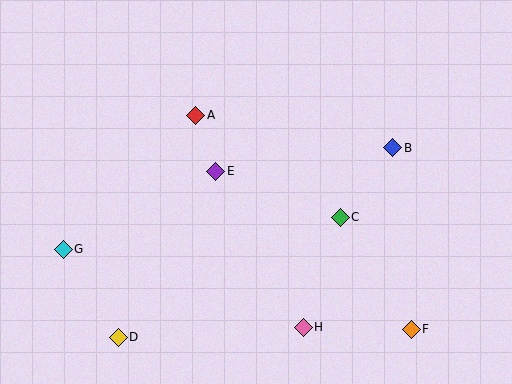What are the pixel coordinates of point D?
Point D is at (118, 337).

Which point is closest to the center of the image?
Point E at (216, 171) is closest to the center.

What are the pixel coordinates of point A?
Point A is at (196, 115).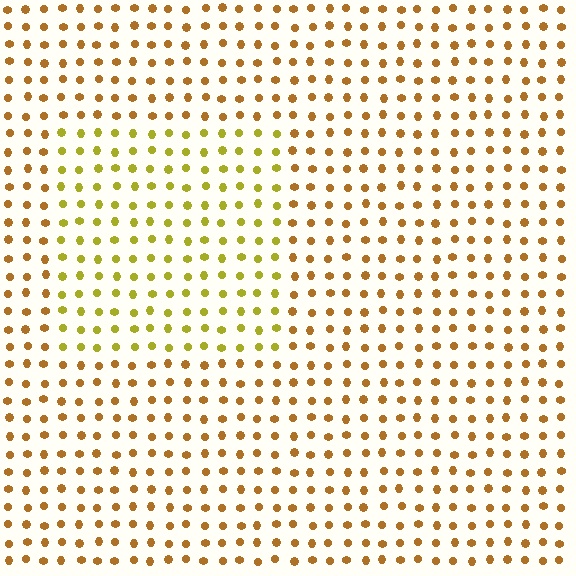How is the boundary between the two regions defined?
The boundary is defined purely by a slight shift in hue (about 30 degrees). Spacing, size, and orientation are identical on both sides.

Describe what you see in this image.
The image is filled with small brown elements in a uniform arrangement. A rectangle-shaped region is visible where the elements are tinted to a slightly different hue, forming a subtle color boundary.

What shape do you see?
I see a rectangle.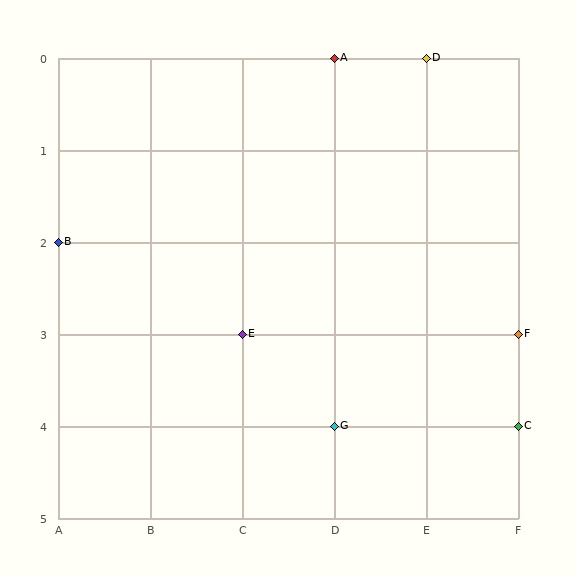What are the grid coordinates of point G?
Point G is at grid coordinates (D, 4).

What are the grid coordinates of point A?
Point A is at grid coordinates (D, 0).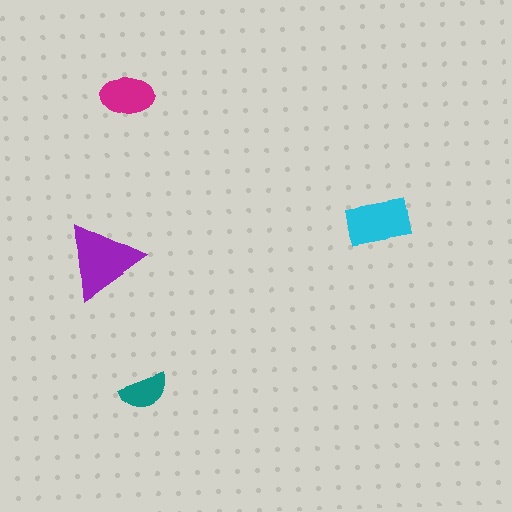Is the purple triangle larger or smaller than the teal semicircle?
Larger.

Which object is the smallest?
The teal semicircle.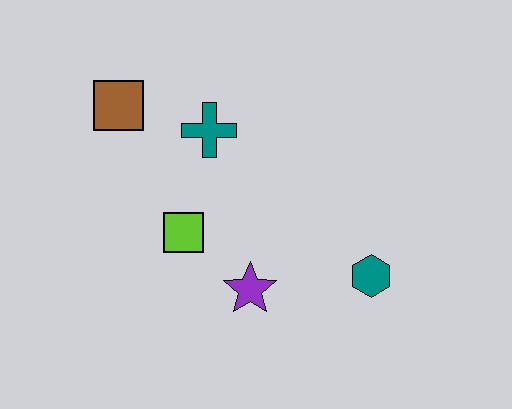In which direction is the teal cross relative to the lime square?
The teal cross is above the lime square.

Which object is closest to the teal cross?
The brown square is closest to the teal cross.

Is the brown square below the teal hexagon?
No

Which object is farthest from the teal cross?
The teal hexagon is farthest from the teal cross.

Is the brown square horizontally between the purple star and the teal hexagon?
No